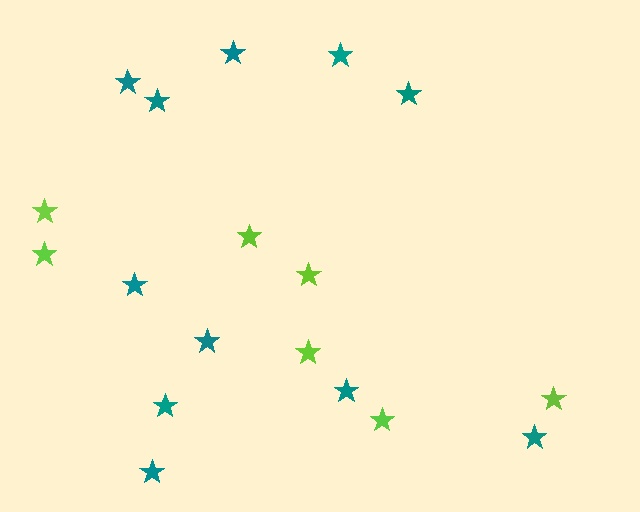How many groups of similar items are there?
There are 2 groups: one group of teal stars (11) and one group of lime stars (7).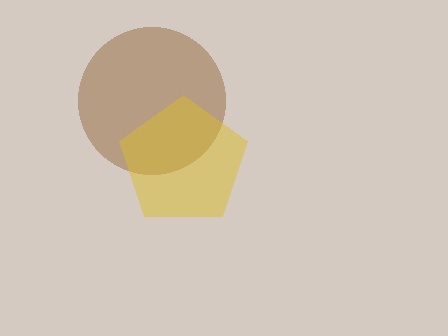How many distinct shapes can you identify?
There are 2 distinct shapes: a brown circle, a yellow pentagon.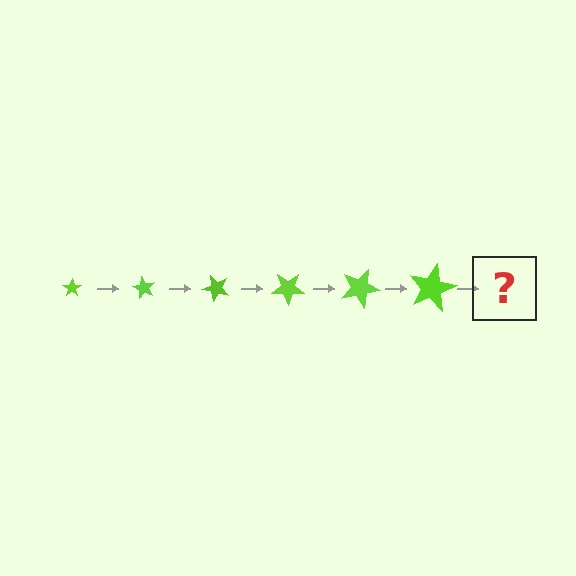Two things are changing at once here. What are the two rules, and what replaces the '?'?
The two rules are that the star grows larger each step and it rotates 60 degrees each step. The '?' should be a star, larger than the previous one and rotated 360 degrees from the start.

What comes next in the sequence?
The next element should be a star, larger than the previous one and rotated 360 degrees from the start.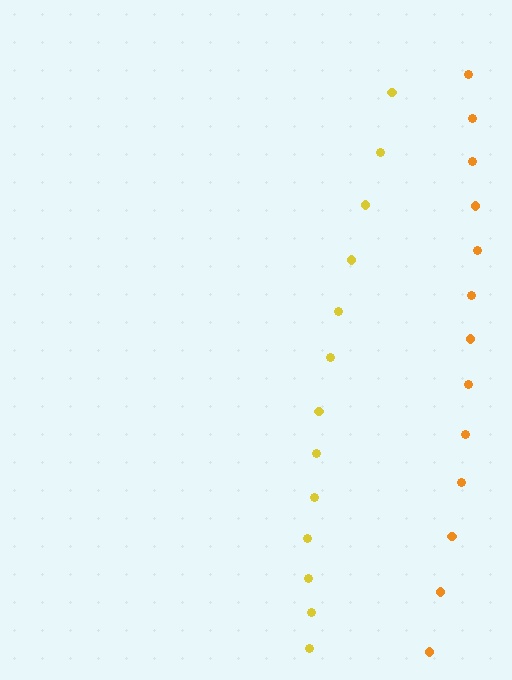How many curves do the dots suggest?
There are 2 distinct paths.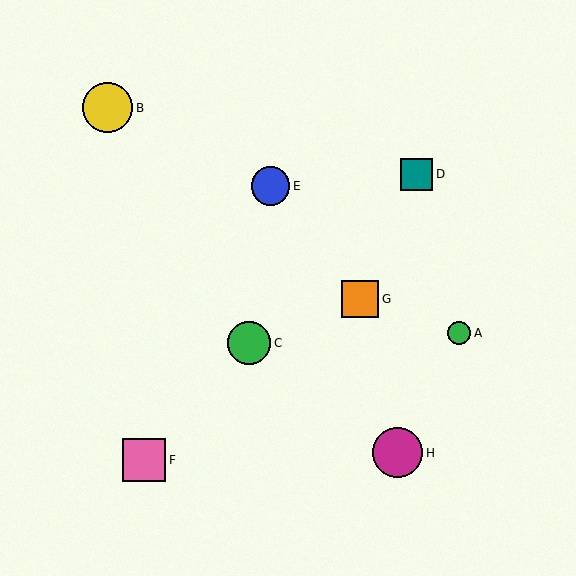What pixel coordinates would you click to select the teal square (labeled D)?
Click at (417, 174) to select the teal square D.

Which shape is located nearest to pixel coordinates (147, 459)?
The pink square (labeled F) at (144, 460) is nearest to that location.